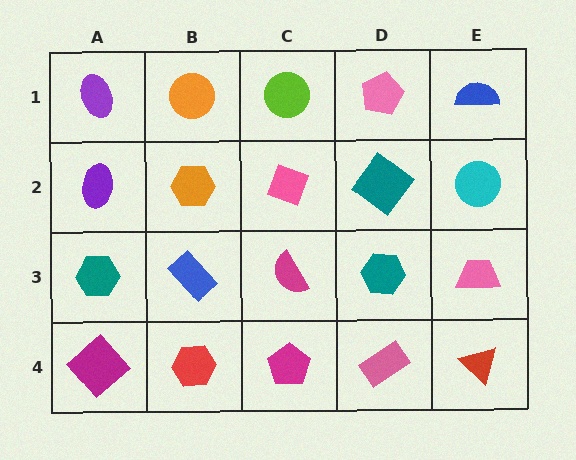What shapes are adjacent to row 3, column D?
A teal diamond (row 2, column D), a pink rectangle (row 4, column D), a magenta semicircle (row 3, column C), a pink trapezoid (row 3, column E).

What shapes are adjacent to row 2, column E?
A blue semicircle (row 1, column E), a pink trapezoid (row 3, column E), a teal diamond (row 2, column D).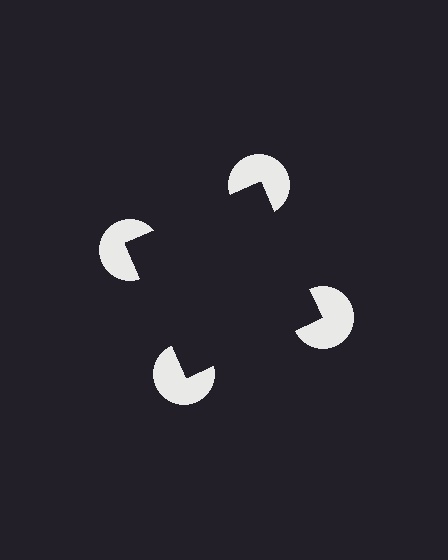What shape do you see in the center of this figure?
An illusory square — its edges are inferred from the aligned wedge cuts in the pac-man discs, not physically drawn.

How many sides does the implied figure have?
4 sides.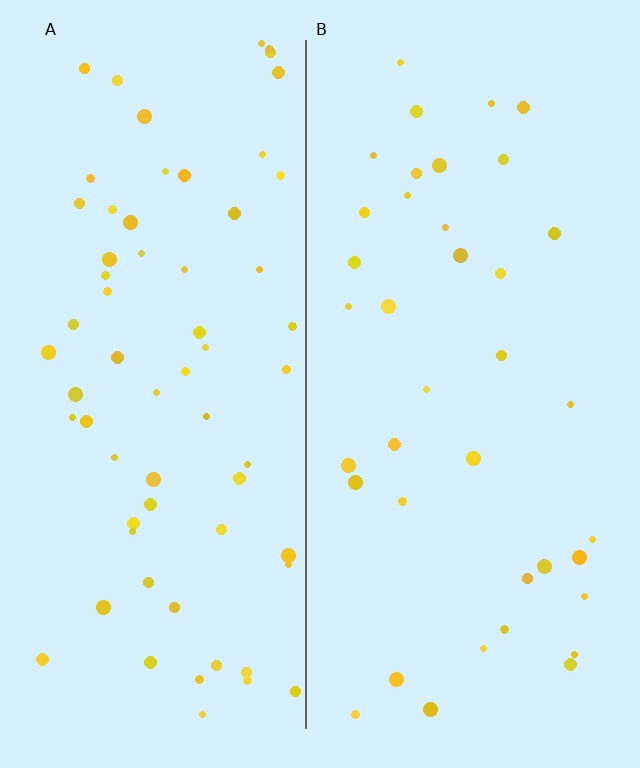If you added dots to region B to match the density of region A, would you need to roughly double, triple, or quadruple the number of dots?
Approximately double.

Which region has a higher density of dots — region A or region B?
A (the left).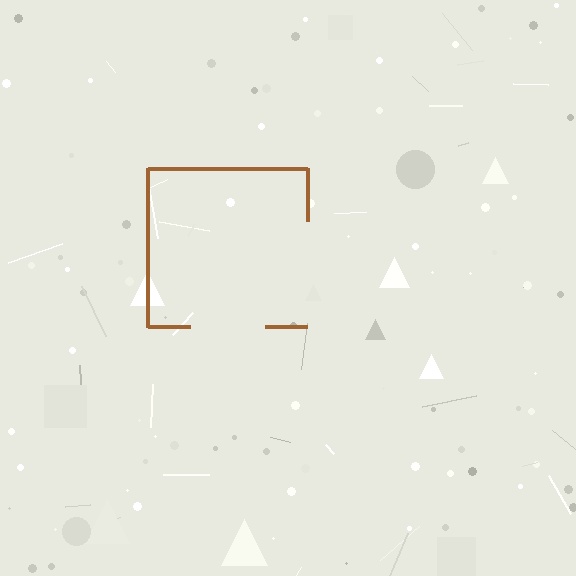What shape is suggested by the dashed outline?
The dashed outline suggests a square.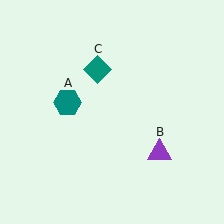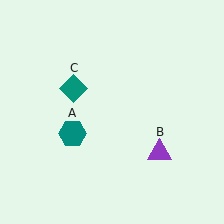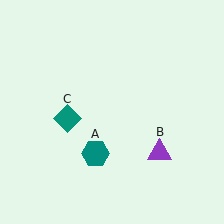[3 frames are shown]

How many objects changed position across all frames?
2 objects changed position: teal hexagon (object A), teal diamond (object C).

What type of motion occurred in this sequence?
The teal hexagon (object A), teal diamond (object C) rotated counterclockwise around the center of the scene.